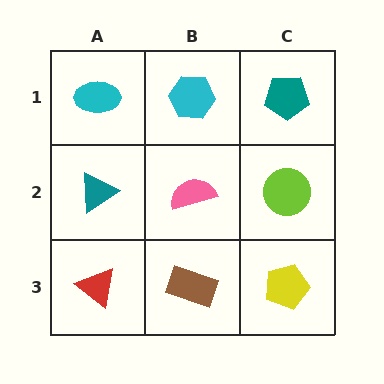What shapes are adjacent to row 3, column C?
A lime circle (row 2, column C), a brown rectangle (row 3, column B).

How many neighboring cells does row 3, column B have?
3.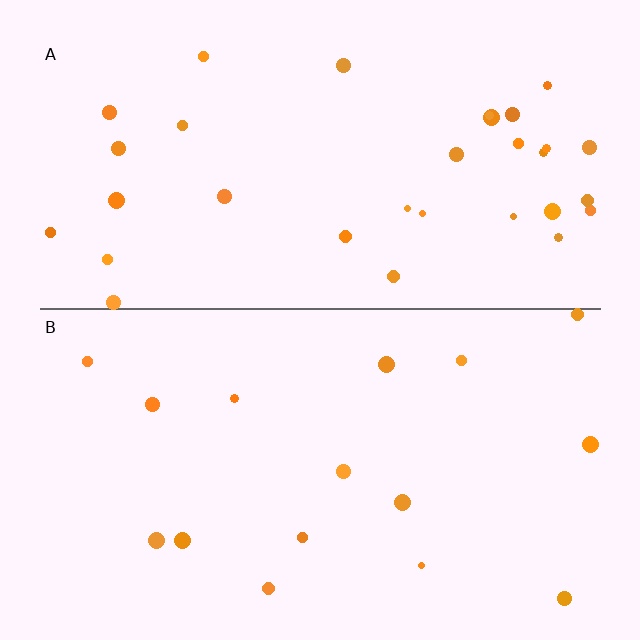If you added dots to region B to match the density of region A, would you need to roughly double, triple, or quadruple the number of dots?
Approximately double.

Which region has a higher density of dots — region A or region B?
A (the top).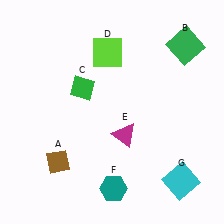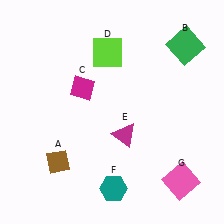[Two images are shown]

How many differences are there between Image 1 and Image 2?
There are 2 differences between the two images.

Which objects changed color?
C changed from green to magenta. G changed from cyan to pink.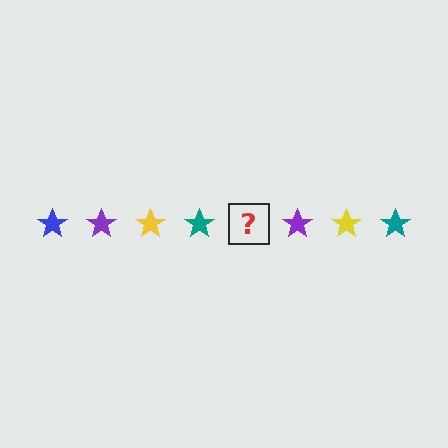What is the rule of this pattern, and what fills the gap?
The rule is that the pattern cycles through blue, purple, yellow, teal stars. The gap should be filled with a blue star.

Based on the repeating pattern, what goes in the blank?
The blank should be a blue star.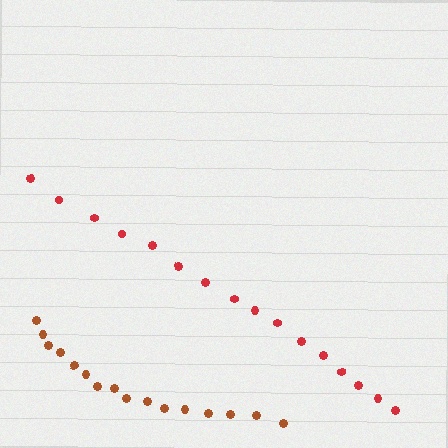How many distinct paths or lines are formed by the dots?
There are 2 distinct paths.